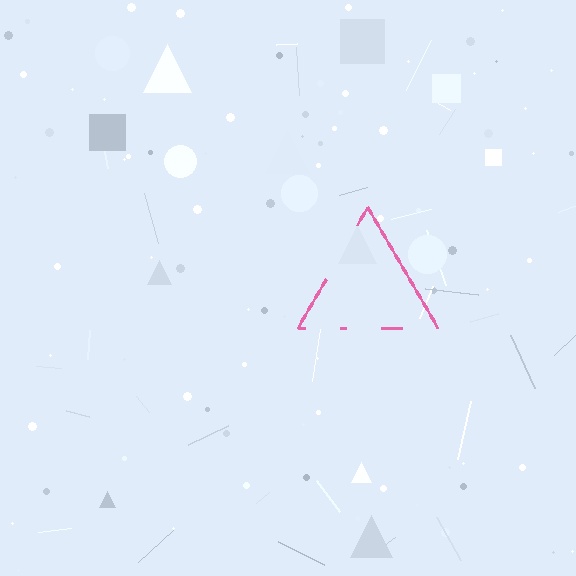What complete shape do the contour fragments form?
The contour fragments form a triangle.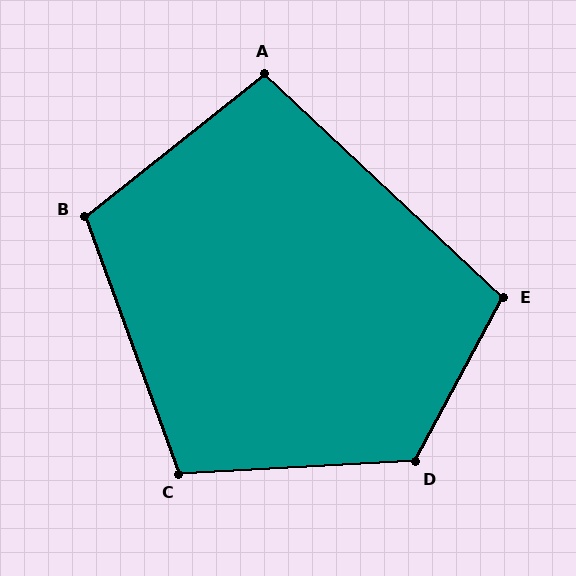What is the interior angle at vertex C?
Approximately 107 degrees (obtuse).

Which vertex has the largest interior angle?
D, at approximately 121 degrees.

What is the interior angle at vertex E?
Approximately 105 degrees (obtuse).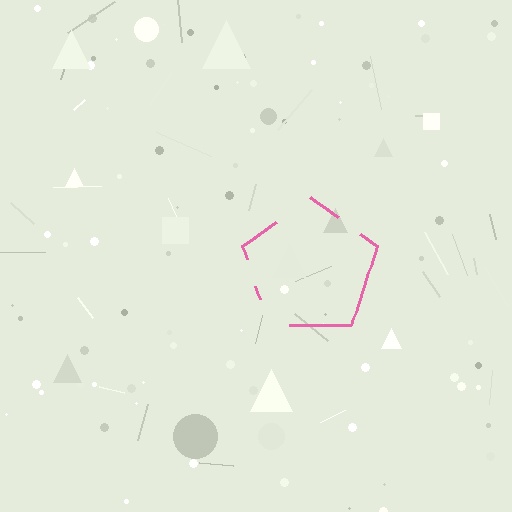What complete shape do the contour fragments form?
The contour fragments form a pentagon.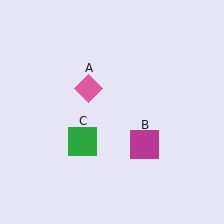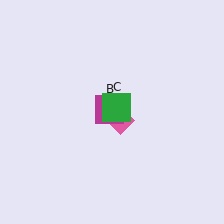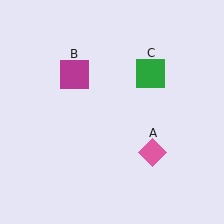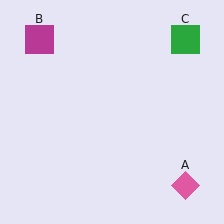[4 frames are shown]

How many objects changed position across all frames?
3 objects changed position: pink diamond (object A), magenta square (object B), green square (object C).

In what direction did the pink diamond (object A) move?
The pink diamond (object A) moved down and to the right.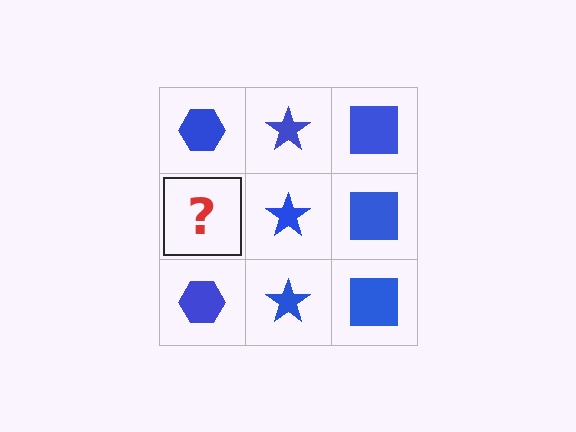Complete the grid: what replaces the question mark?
The question mark should be replaced with a blue hexagon.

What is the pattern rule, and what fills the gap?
The rule is that each column has a consistent shape. The gap should be filled with a blue hexagon.